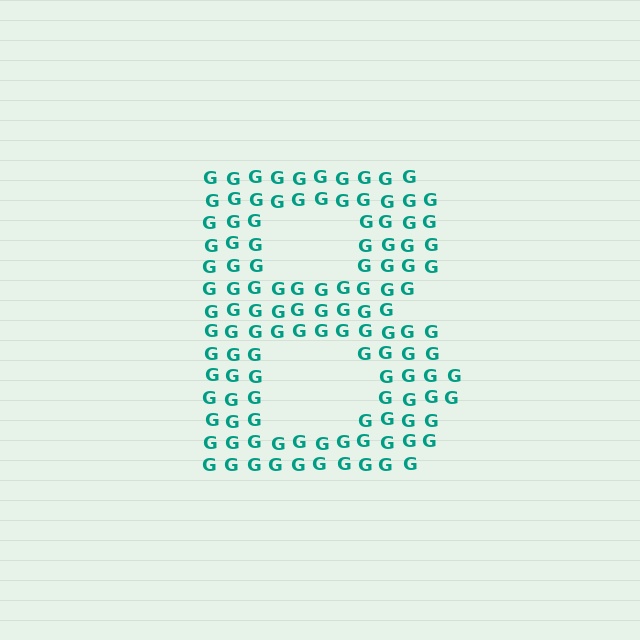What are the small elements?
The small elements are letter G's.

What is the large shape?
The large shape is the letter B.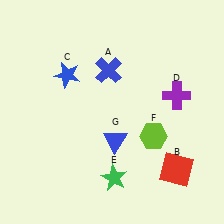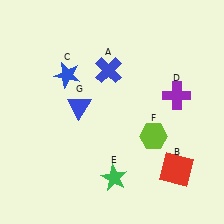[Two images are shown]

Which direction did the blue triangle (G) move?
The blue triangle (G) moved left.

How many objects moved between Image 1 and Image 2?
1 object moved between the two images.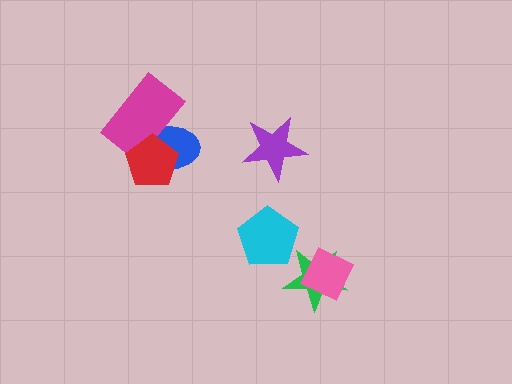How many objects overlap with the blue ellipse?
2 objects overlap with the blue ellipse.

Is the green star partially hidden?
Yes, it is partially covered by another shape.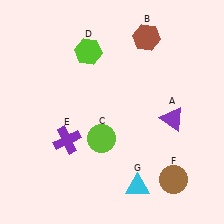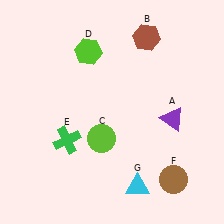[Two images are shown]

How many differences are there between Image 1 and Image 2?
There is 1 difference between the two images.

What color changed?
The cross (E) changed from purple in Image 1 to green in Image 2.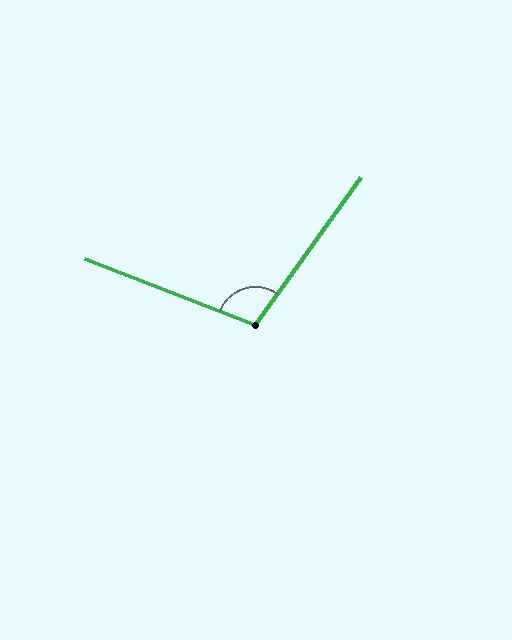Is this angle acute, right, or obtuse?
It is obtuse.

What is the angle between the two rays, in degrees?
Approximately 104 degrees.